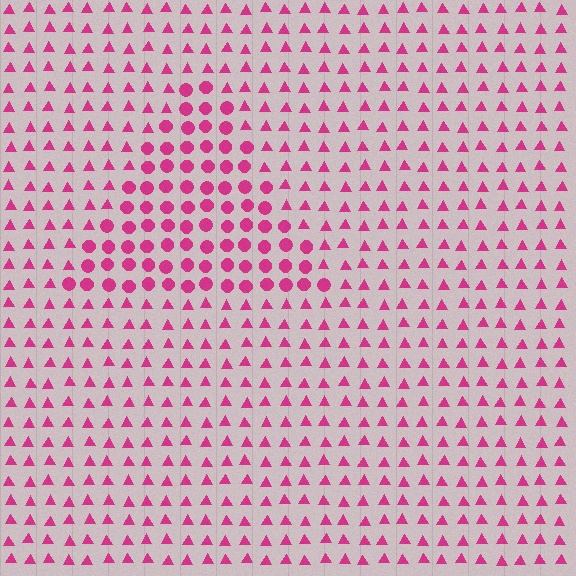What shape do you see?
I see a triangle.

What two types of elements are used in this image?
The image uses circles inside the triangle region and triangles outside it.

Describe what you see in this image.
The image is filled with small magenta elements arranged in a uniform grid. A triangle-shaped region contains circles, while the surrounding area contains triangles. The boundary is defined purely by the change in element shape.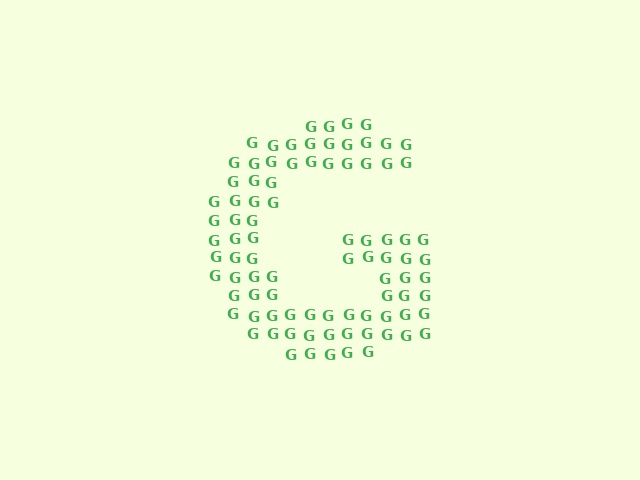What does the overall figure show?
The overall figure shows the letter G.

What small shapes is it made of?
It is made of small letter G's.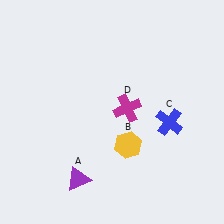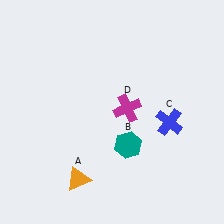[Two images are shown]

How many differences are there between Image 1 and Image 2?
There are 2 differences between the two images.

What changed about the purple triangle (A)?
In Image 1, A is purple. In Image 2, it changed to orange.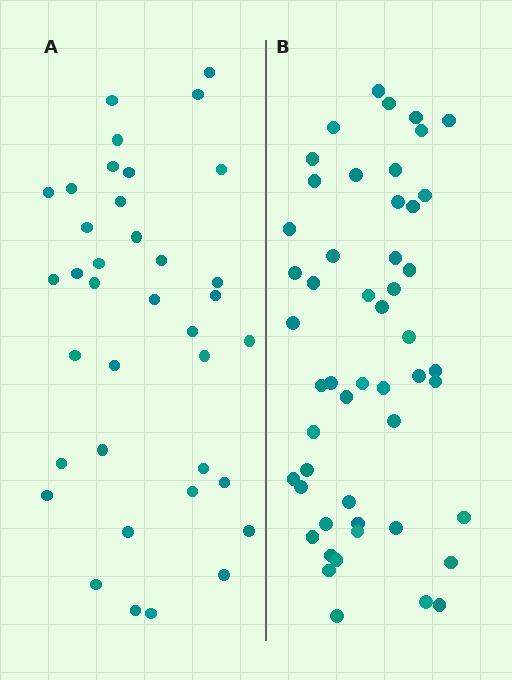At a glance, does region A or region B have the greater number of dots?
Region B (the right region) has more dots.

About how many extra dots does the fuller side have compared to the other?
Region B has approximately 15 more dots than region A.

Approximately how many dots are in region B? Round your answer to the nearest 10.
About 50 dots. (The exact count is 51, which rounds to 50.)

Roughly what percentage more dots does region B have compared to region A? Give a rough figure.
About 40% more.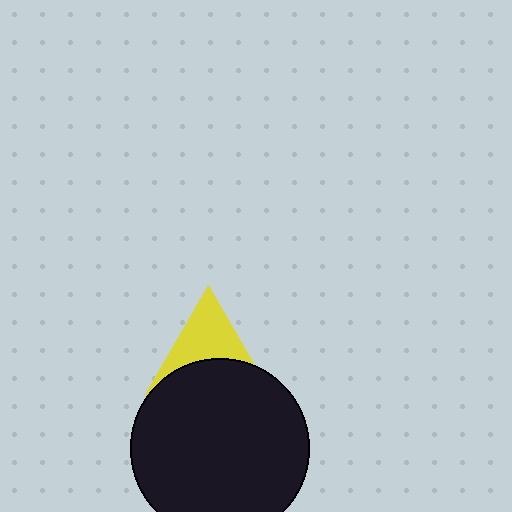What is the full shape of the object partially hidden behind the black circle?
The partially hidden object is a yellow triangle.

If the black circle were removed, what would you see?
You would see the complete yellow triangle.